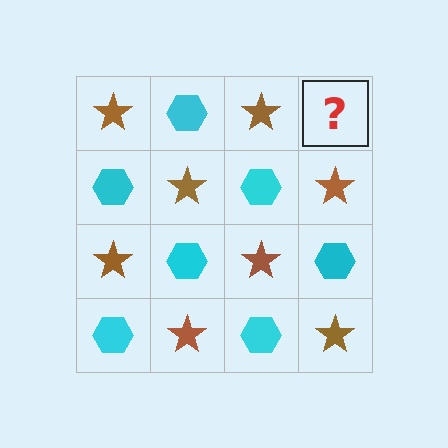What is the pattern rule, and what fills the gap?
The rule is that it alternates brown star and cyan hexagon in a checkerboard pattern. The gap should be filled with a cyan hexagon.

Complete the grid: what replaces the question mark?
The question mark should be replaced with a cyan hexagon.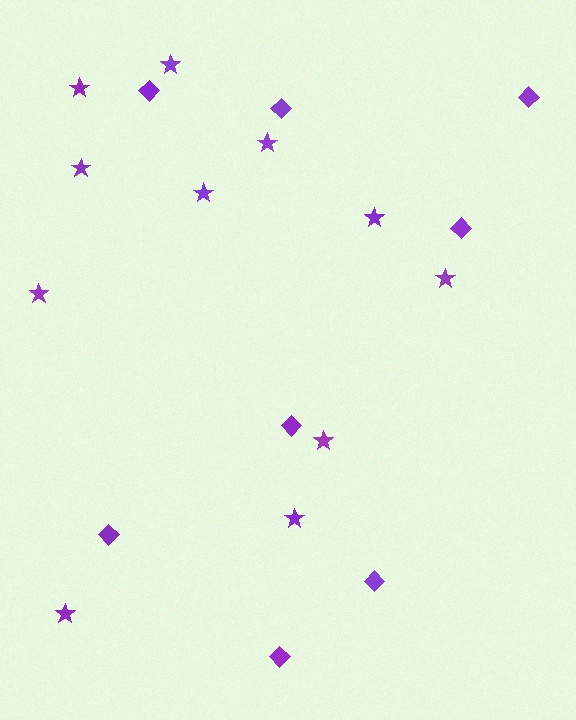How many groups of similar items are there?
There are 2 groups: one group of diamonds (8) and one group of stars (11).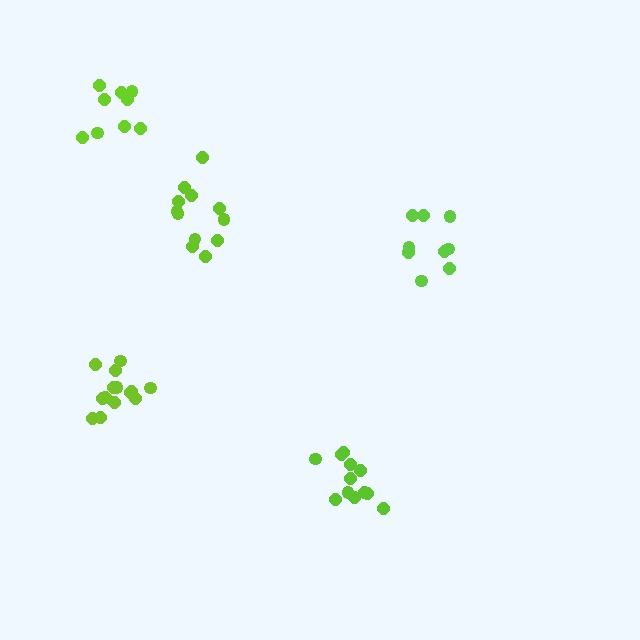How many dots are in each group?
Group 1: 9 dots, Group 2: 14 dots, Group 3: 12 dots, Group 4: 12 dots, Group 5: 9 dots (56 total).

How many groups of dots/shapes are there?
There are 5 groups.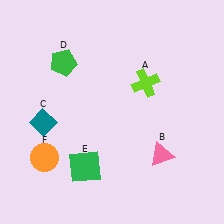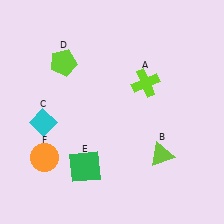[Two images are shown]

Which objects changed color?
B changed from pink to lime. C changed from teal to cyan. D changed from green to lime.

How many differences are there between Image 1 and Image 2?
There are 3 differences between the two images.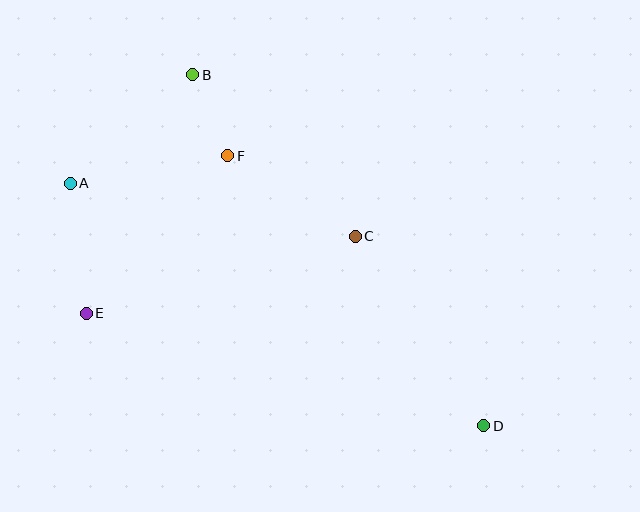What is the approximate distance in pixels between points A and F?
The distance between A and F is approximately 160 pixels.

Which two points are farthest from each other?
Points A and D are farthest from each other.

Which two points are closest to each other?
Points B and F are closest to each other.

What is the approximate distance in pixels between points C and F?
The distance between C and F is approximately 151 pixels.